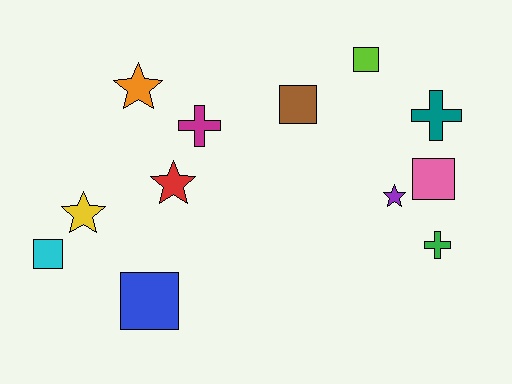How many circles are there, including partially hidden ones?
There are no circles.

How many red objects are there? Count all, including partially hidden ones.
There is 1 red object.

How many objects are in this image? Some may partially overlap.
There are 12 objects.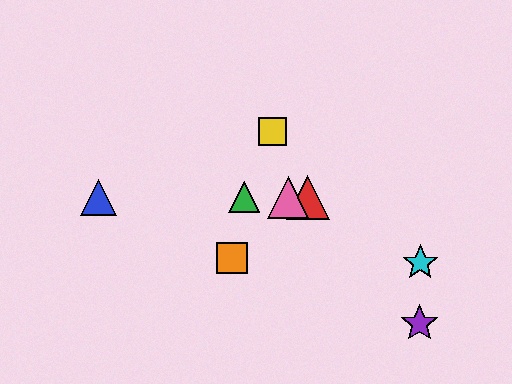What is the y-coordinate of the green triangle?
The green triangle is at y≈197.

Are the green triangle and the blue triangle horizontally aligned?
Yes, both are at y≈197.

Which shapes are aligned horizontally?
The red triangle, the blue triangle, the green triangle, the pink triangle are aligned horizontally.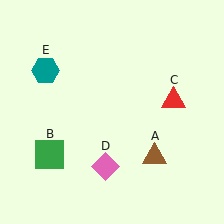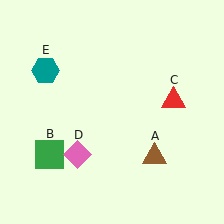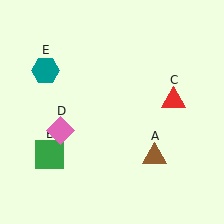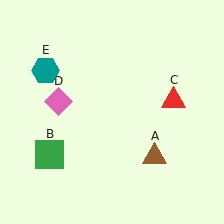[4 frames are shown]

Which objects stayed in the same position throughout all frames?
Brown triangle (object A) and green square (object B) and red triangle (object C) and teal hexagon (object E) remained stationary.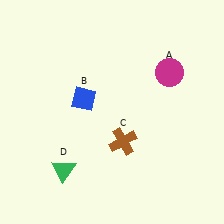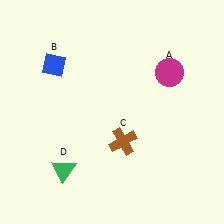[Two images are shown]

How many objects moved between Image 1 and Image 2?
1 object moved between the two images.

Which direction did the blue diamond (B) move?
The blue diamond (B) moved up.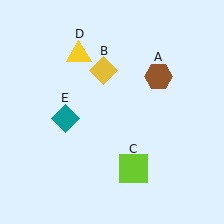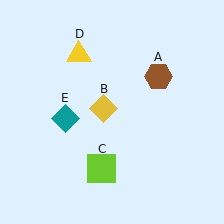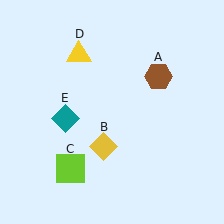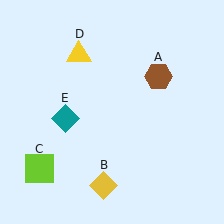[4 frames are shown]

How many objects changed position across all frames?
2 objects changed position: yellow diamond (object B), lime square (object C).